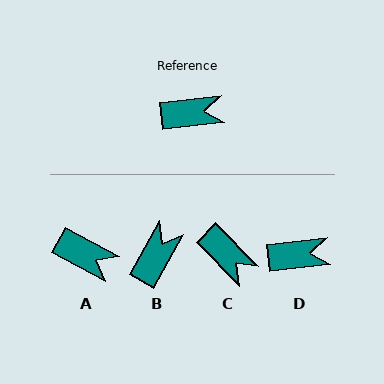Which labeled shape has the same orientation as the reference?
D.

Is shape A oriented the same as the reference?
No, it is off by about 35 degrees.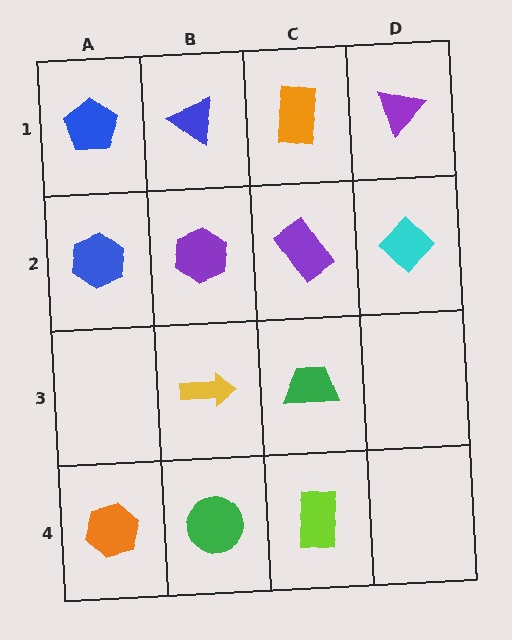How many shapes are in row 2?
4 shapes.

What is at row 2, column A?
A blue hexagon.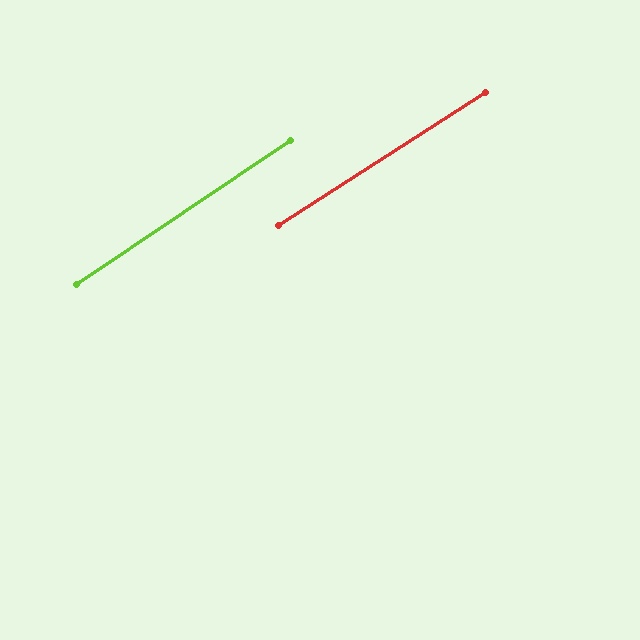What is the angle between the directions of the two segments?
Approximately 1 degree.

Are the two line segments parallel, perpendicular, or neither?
Parallel — their directions differ by only 1.5°.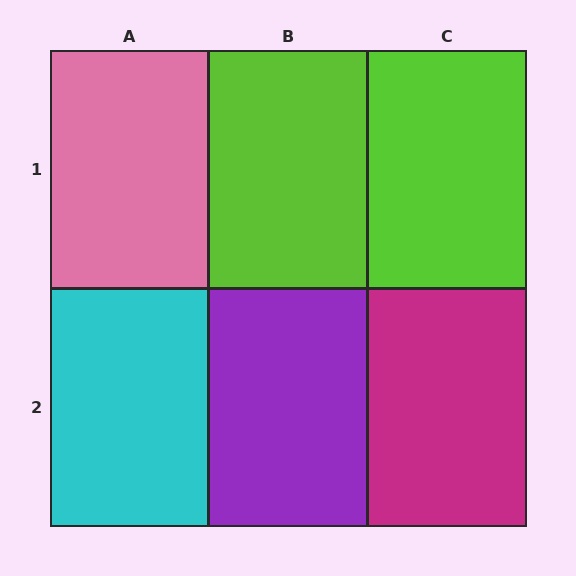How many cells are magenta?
1 cell is magenta.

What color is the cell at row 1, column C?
Lime.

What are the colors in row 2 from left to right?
Cyan, purple, magenta.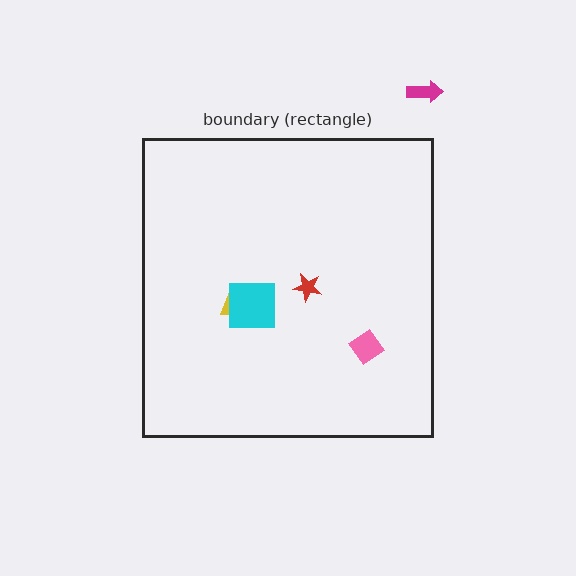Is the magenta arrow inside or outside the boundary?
Outside.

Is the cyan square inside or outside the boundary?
Inside.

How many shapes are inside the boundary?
4 inside, 1 outside.